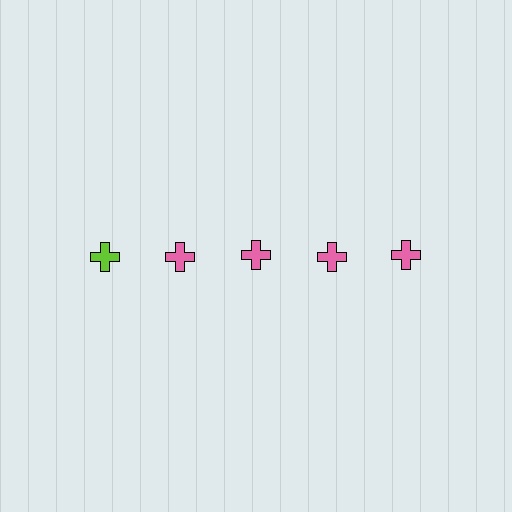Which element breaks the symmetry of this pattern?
The lime cross in the top row, leftmost column breaks the symmetry. All other shapes are pink crosses.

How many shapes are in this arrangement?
There are 5 shapes arranged in a grid pattern.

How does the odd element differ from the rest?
It has a different color: lime instead of pink.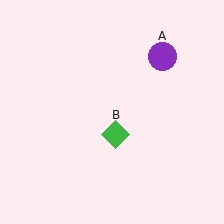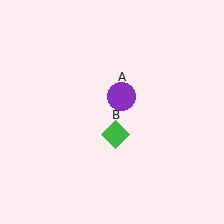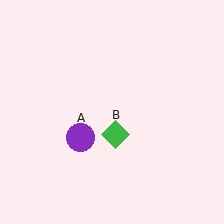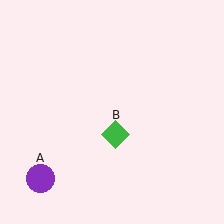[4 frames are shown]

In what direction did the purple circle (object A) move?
The purple circle (object A) moved down and to the left.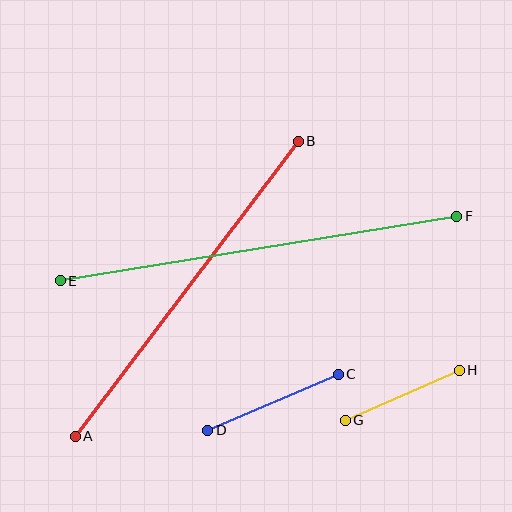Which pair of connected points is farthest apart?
Points E and F are farthest apart.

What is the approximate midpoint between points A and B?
The midpoint is at approximately (187, 289) pixels.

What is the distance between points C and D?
The distance is approximately 142 pixels.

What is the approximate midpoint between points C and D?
The midpoint is at approximately (273, 402) pixels.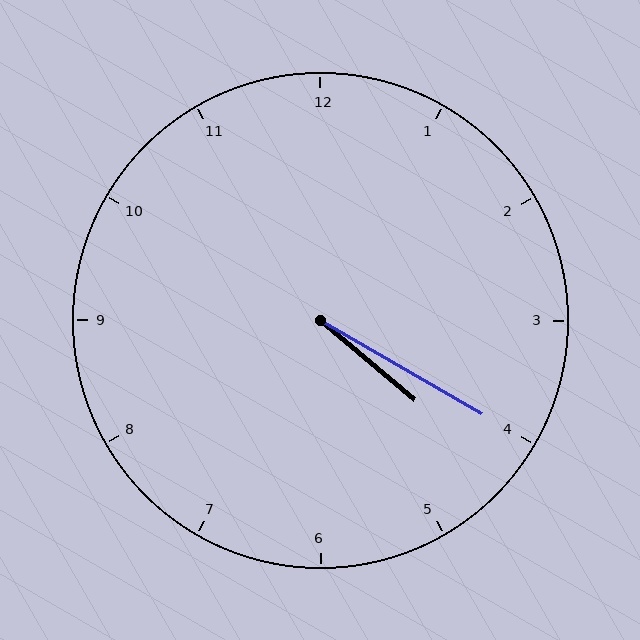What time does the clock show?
4:20.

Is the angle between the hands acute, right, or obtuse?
It is acute.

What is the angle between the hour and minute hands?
Approximately 10 degrees.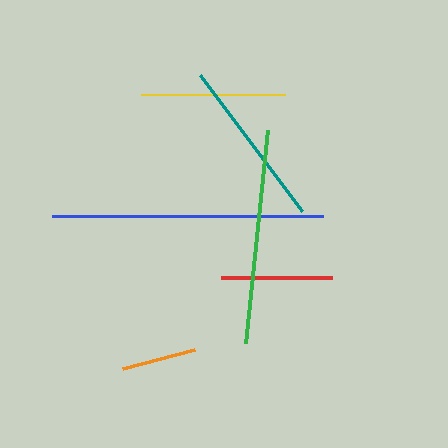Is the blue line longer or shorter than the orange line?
The blue line is longer than the orange line.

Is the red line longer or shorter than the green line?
The green line is longer than the red line.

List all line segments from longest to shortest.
From longest to shortest: blue, green, teal, yellow, red, orange.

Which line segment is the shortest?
The orange line is the shortest at approximately 75 pixels.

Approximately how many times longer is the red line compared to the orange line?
The red line is approximately 1.5 times the length of the orange line.